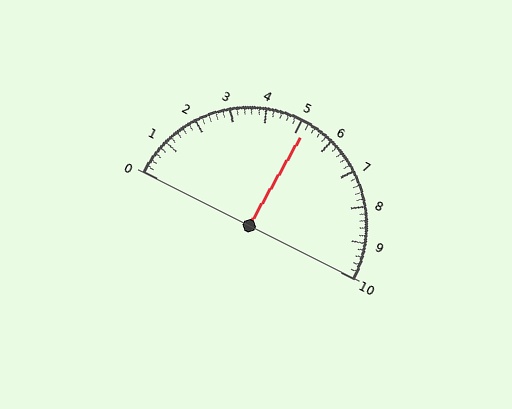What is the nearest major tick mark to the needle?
The nearest major tick mark is 5.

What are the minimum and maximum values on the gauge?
The gauge ranges from 0 to 10.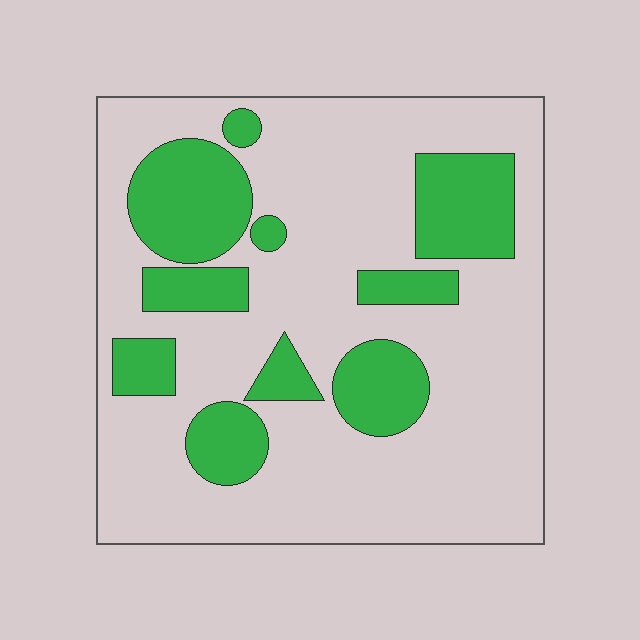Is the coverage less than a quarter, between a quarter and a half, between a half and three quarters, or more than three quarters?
Between a quarter and a half.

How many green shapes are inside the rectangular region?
10.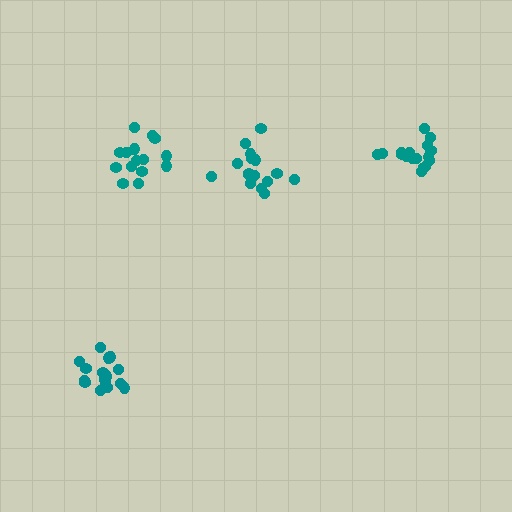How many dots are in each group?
Group 1: 17 dots, Group 2: 16 dots, Group 3: 15 dots, Group 4: 18 dots (66 total).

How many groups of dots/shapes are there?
There are 4 groups.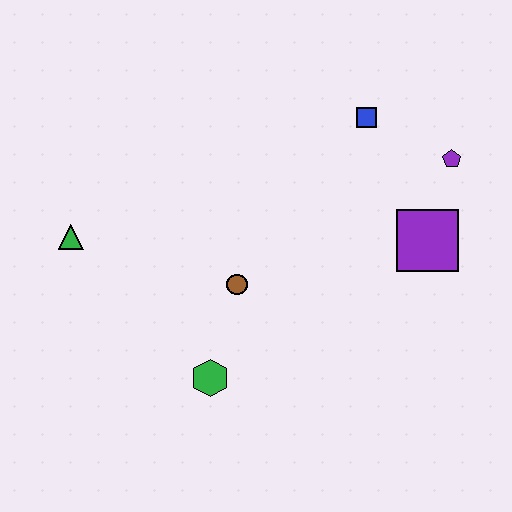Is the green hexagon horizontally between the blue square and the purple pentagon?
No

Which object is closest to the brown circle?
The green hexagon is closest to the brown circle.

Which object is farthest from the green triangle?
The purple pentagon is farthest from the green triangle.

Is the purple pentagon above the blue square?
No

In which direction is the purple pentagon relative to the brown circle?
The purple pentagon is to the right of the brown circle.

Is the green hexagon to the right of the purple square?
No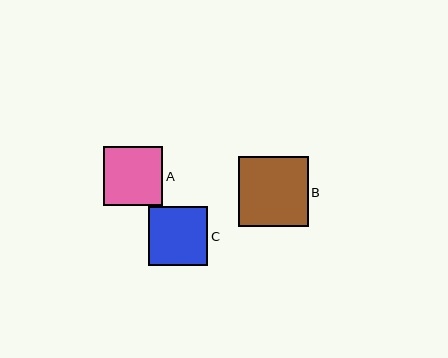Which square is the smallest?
Square A is the smallest with a size of approximately 59 pixels.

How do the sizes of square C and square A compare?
Square C and square A are approximately the same size.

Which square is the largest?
Square B is the largest with a size of approximately 70 pixels.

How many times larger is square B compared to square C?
Square B is approximately 1.2 times the size of square C.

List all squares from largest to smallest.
From largest to smallest: B, C, A.